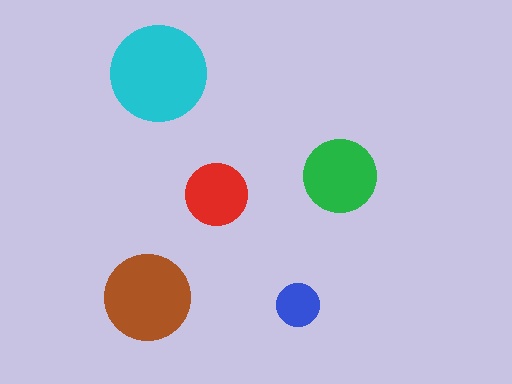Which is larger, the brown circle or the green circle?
The brown one.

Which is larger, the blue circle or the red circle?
The red one.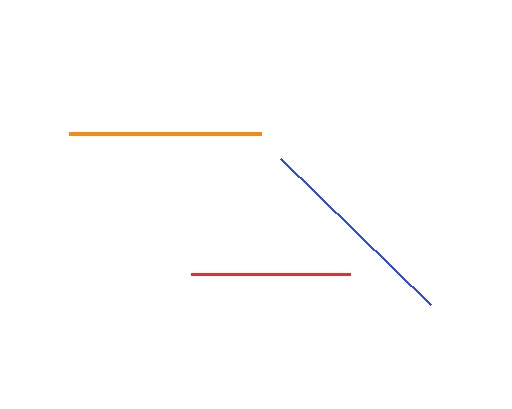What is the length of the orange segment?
The orange segment is approximately 191 pixels long.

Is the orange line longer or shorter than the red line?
The orange line is longer than the red line.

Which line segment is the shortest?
The red line is the shortest at approximately 159 pixels.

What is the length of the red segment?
The red segment is approximately 159 pixels long.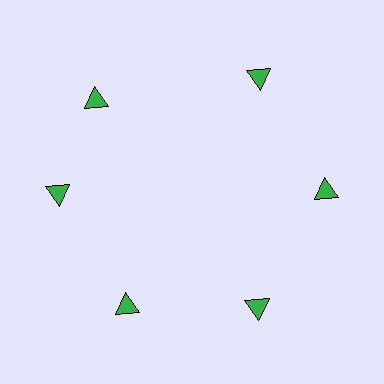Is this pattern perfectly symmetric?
No. The 6 green triangles are arranged in a ring, but one element near the 11 o'clock position is rotated out of alignment along the ring, breaking the 6-fold rotational symmetry.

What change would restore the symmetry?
The symmetry would be restored by rotating it back into even spacing with its neighbors so that all 6 triangles sit at equal angles and equal distance from the center.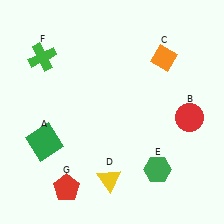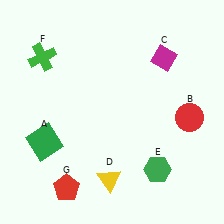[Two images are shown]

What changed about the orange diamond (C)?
In Image 1, C is orange. In Image 2, it changed to magenta.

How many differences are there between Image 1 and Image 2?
There is 1 difference between the two images.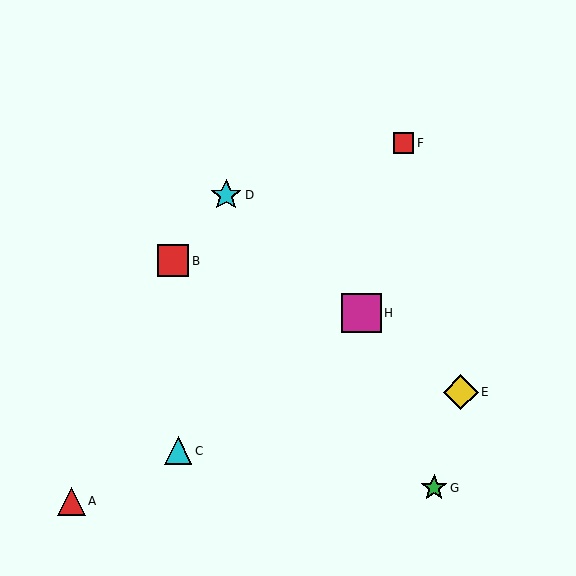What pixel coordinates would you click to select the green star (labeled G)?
Click at (434, 488) to select the green star G.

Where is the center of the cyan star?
The center of the cyan star is at (226, 195).